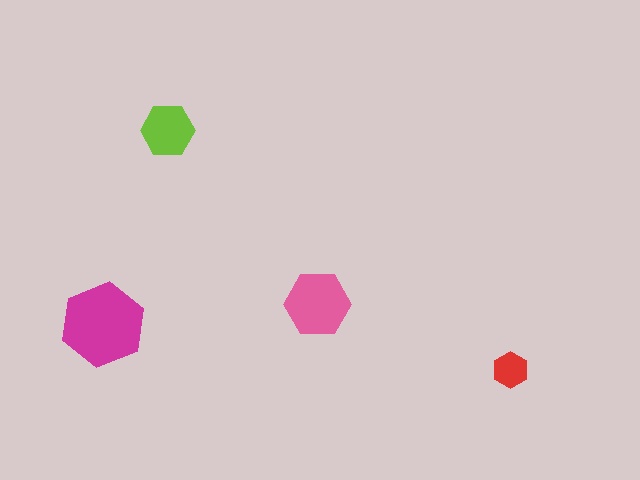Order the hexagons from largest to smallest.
the magenta one, the pink one, the lime one, the red one.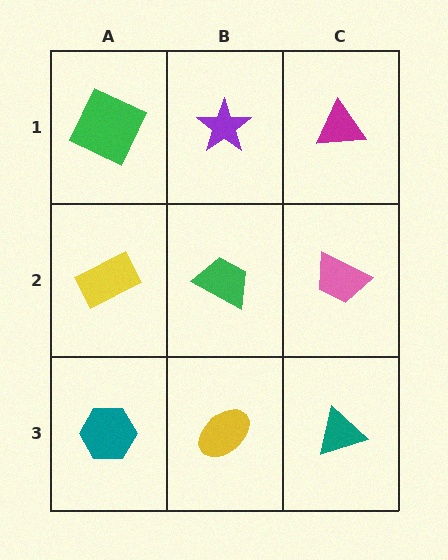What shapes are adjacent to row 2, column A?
A green square (row 1, column A), a teal hexagon (row 3, column A), a green trapezoid (row 2, column B).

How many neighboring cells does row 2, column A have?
3.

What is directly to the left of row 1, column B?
A green square.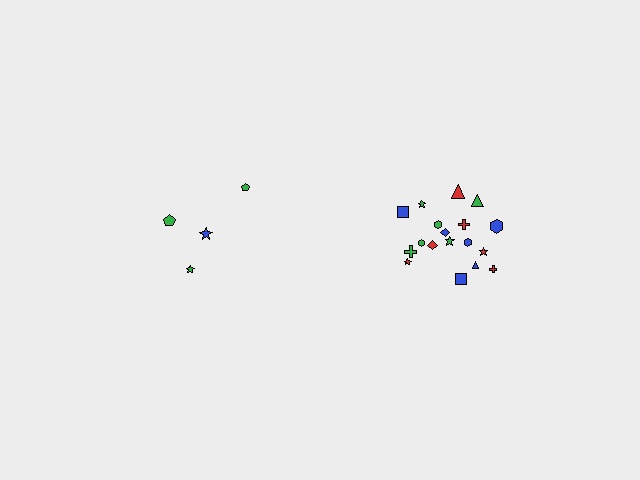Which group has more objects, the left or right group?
The right group.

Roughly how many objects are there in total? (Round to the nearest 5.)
Roughly 20 objects in total.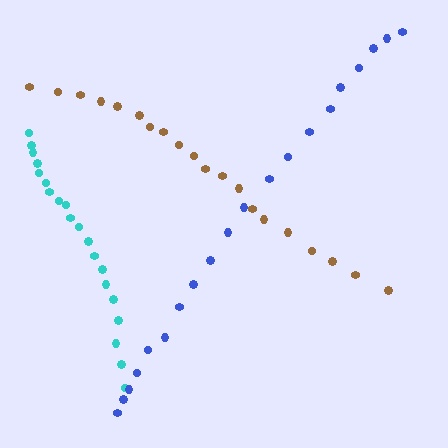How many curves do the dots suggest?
There are 3 distinct paths.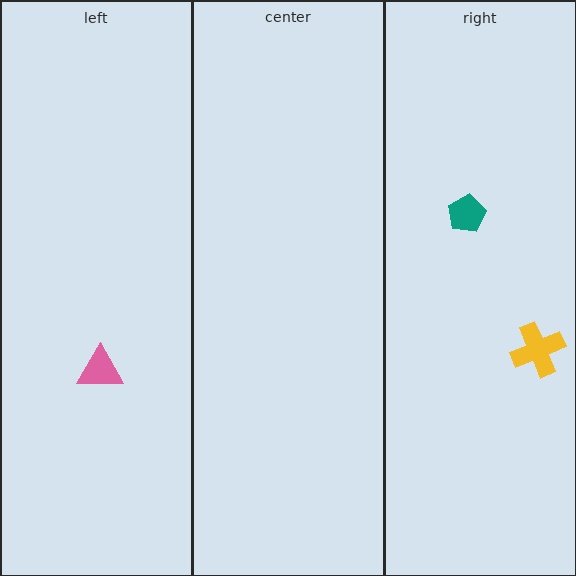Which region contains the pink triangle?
The left region.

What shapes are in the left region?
The pink triangle.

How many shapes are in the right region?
2.